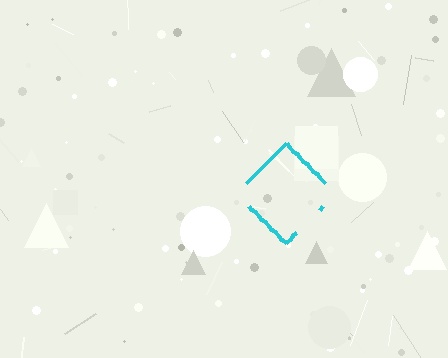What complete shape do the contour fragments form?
The contour fragments form a diamond.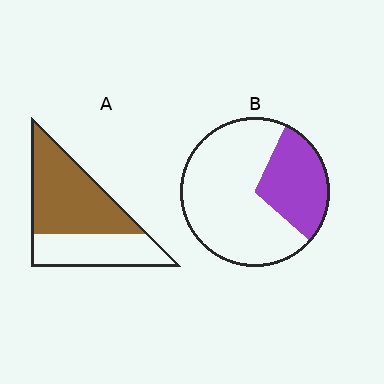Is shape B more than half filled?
No.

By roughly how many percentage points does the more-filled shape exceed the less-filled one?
By roughly 30 percentage points (A over B).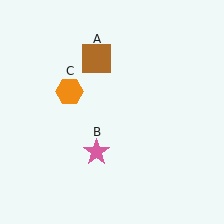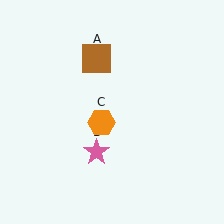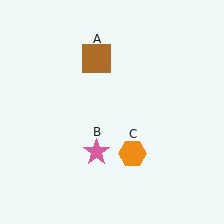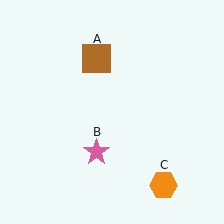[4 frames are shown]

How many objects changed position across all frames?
1 object changed position: orange hexagon (object C).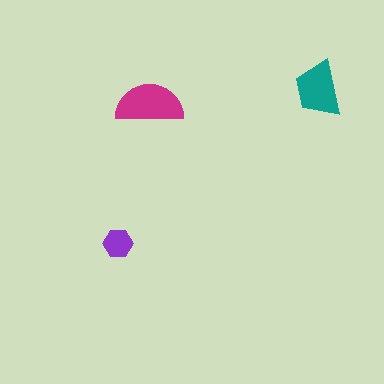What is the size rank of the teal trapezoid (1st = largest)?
2nd.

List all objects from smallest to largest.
The purple hexagon, the teal trapezoid, the magenta semicircle.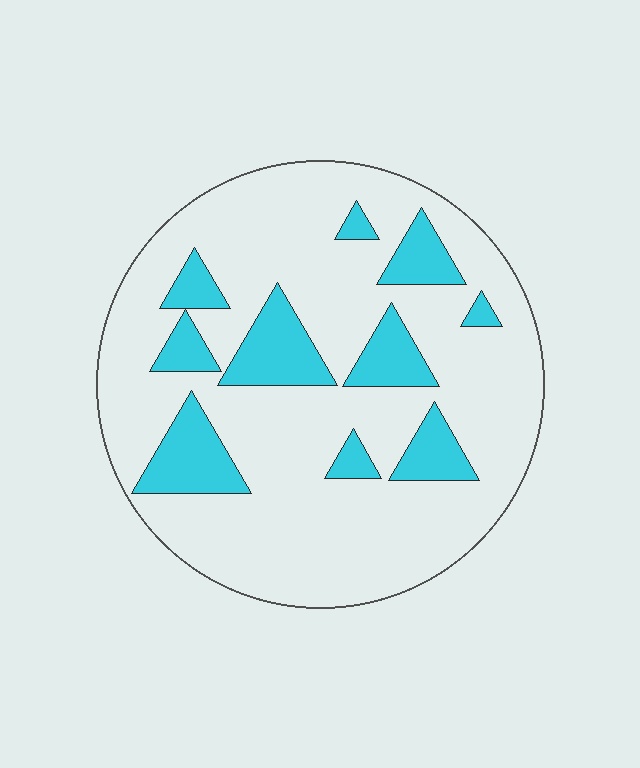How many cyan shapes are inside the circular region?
10.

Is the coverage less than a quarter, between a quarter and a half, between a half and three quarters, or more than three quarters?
Less than a quarter.